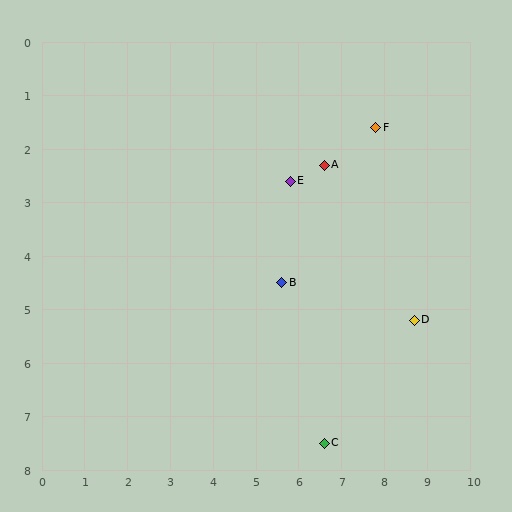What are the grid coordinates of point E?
Point E is at approximately (5.8, 2.6).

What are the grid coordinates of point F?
Point F is at approximately (7.8, 1.6).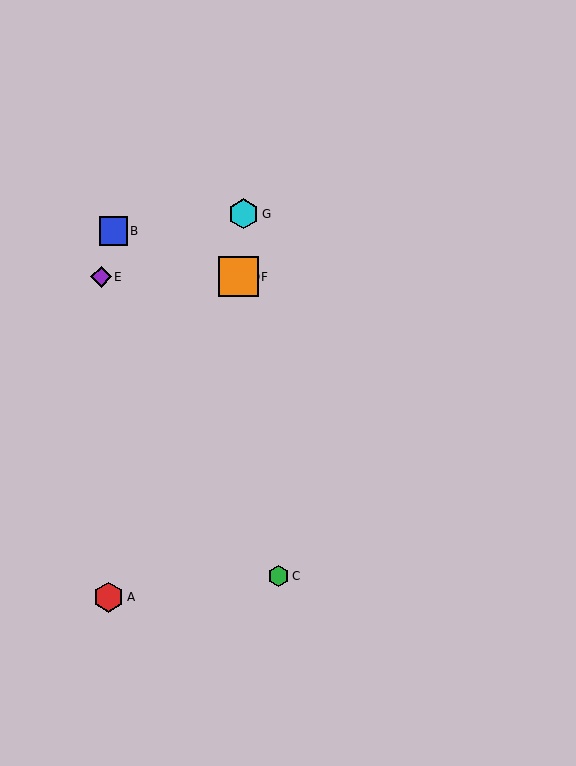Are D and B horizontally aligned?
No, D is at y≈277 and B is at y≈231.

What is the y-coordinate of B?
Object B is at y≈231.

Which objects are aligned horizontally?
Objects D, E, F are aligned horizontally.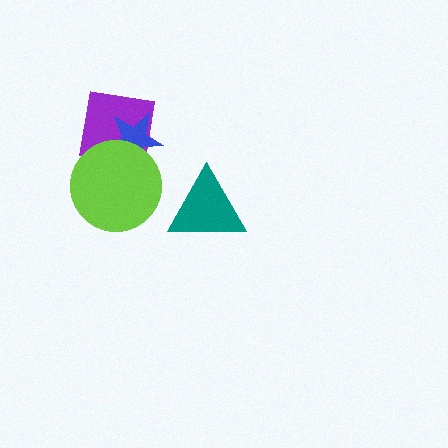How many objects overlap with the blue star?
2 objects overlap with the blue star.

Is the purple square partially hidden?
Yes, it is partially covered by another shape.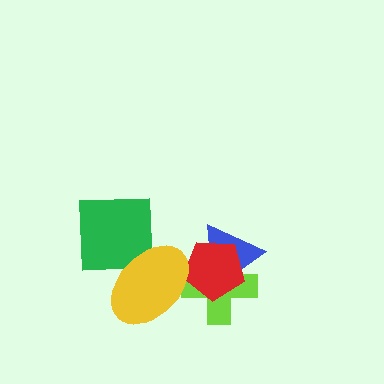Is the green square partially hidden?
Yes, it is partially covered by another shape.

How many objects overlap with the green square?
1 object overlaps with the green square.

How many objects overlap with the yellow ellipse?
3 objects overlap with the yellow ellipse.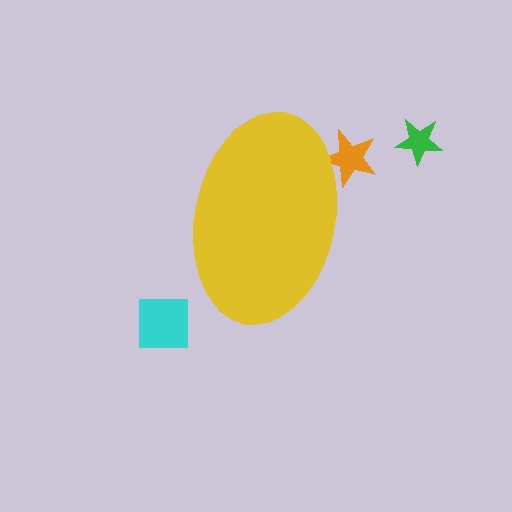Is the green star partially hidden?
No, the green star is fully visible.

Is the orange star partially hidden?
Yes, the orange star is partially hidden behind the yellow ellipse.